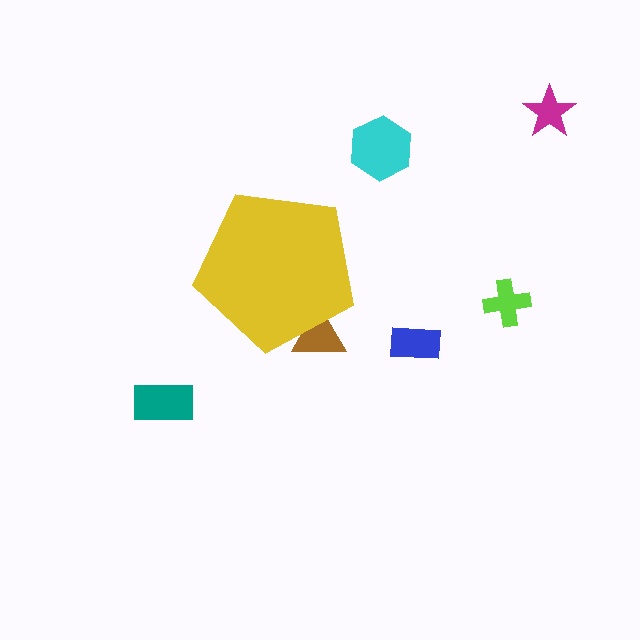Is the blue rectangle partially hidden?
No, the blue rectangle is fully visible.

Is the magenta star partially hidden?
No, the magenta star is fully visible.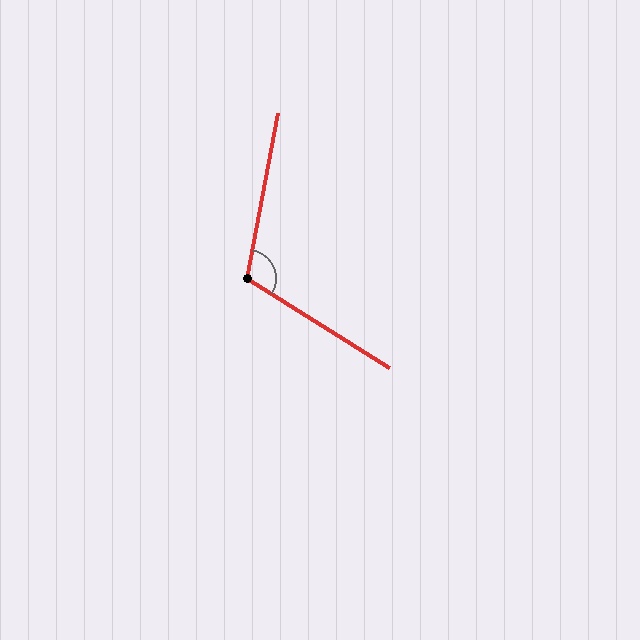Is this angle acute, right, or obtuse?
It is obtuse.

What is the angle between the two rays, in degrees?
Approximately 112 degrees.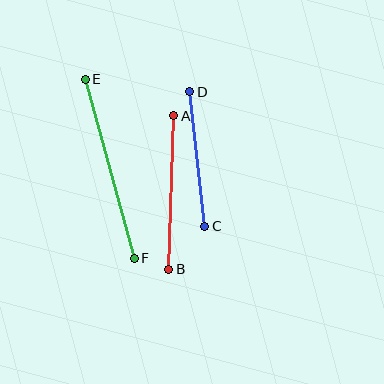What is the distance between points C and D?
The distance is approximately 135 pixels.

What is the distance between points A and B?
The distance is approximately 154 pixels.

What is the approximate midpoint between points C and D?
The midpoint is at approximately (197, 159) pixels.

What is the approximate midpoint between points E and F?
The midpoint is at approximately (110, 169) pixels.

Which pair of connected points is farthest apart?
Points E and F are farthest apart.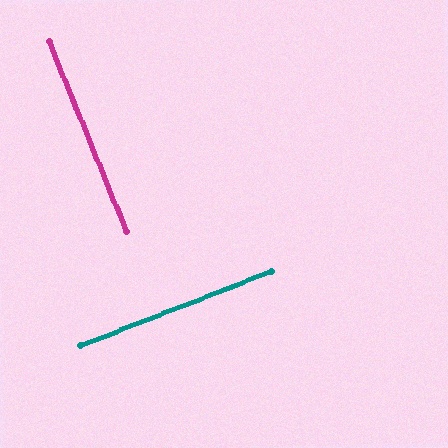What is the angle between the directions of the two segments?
Approximately 89 degrees.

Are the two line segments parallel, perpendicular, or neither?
Perpendicular — they meet at approximately 89°.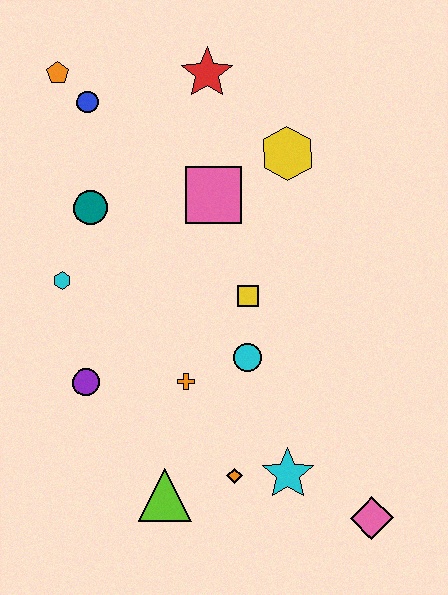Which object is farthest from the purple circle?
The red star is farthest from the purple circle.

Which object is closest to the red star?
The yellow hexagon is closest to the red star.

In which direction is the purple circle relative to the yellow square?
The purple circle is to the left of the yellow square.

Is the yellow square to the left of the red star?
No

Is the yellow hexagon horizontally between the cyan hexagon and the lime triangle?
No